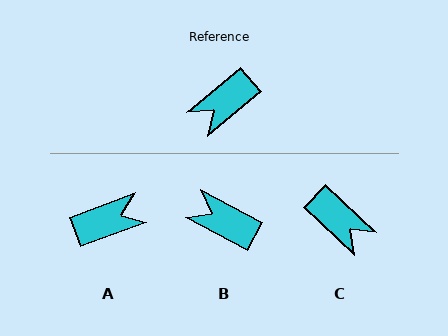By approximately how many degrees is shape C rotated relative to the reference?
Approximately 97 degrees counter-clockwise.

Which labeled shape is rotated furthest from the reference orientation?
A, about 161 degrees away.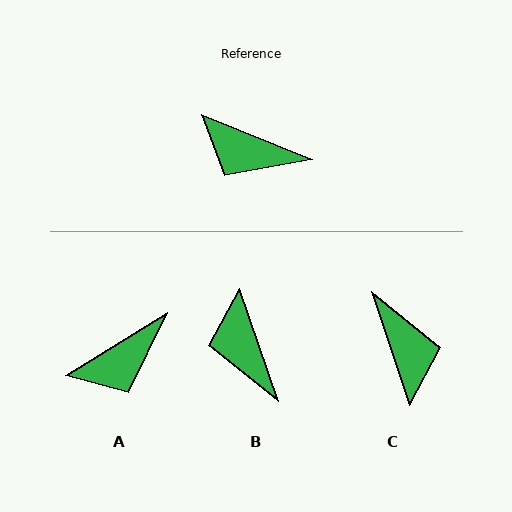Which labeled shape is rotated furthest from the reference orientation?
C, about 131 degrees away.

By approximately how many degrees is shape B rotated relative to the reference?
Approximately 49 degrees clockwise.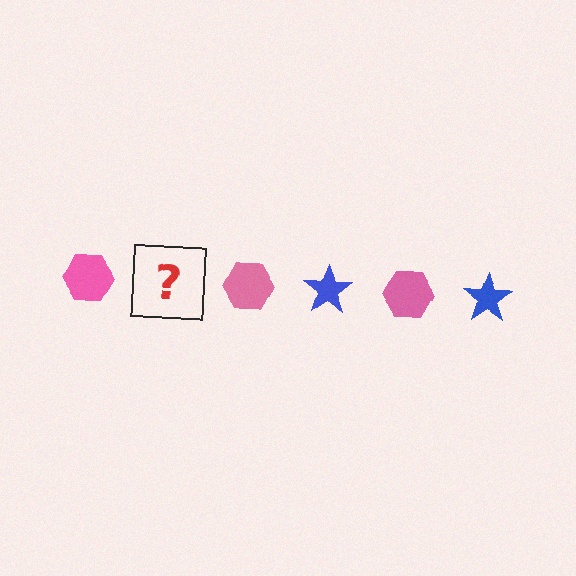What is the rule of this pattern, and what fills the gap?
The rule is that the pattern alternates between pink hexagon and blue star. The gap should be filled with a blue star.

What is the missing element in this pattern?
The missing element is a blue star.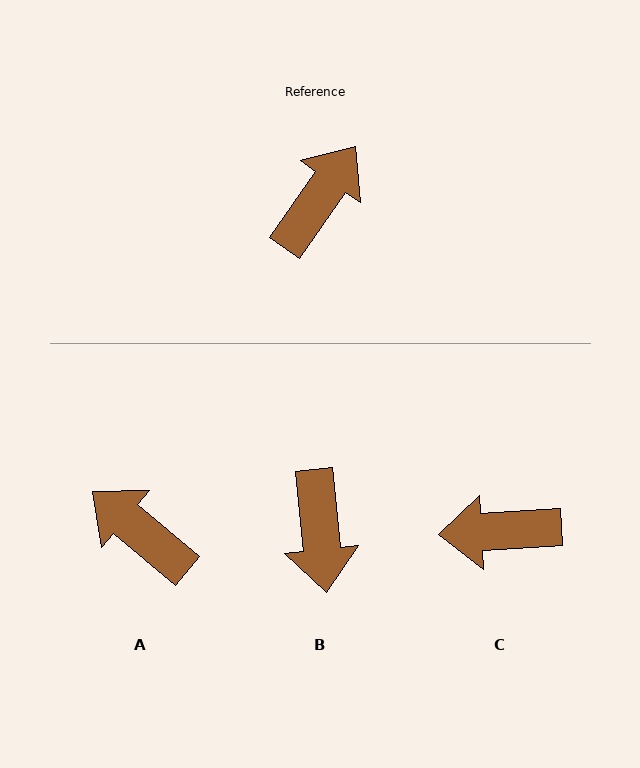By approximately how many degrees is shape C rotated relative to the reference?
Approximately 128 degrees counter-clockwise.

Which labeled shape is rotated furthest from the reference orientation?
B, about 140 degrees away.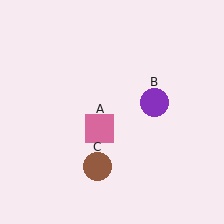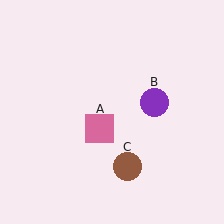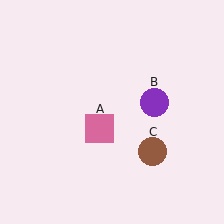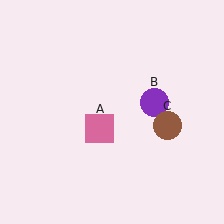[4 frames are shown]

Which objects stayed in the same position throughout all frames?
Pink square (object A) and purple circle (object B) remained stationary.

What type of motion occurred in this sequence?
The brown circle (object C) rotated counterclockwise around the center of the scene.